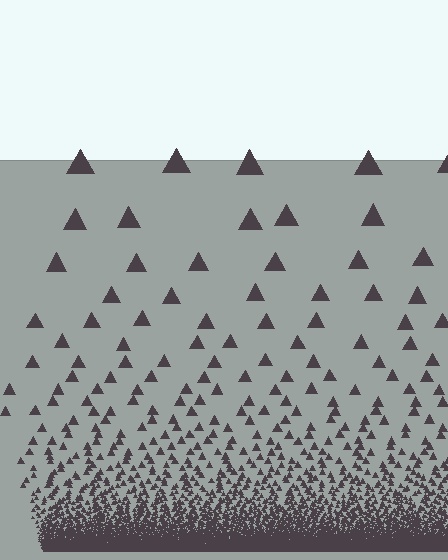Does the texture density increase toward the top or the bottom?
Density increases toward the bottom.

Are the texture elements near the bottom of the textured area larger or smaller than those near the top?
Smaller. The gradient is inverted — elements near the bottom are smaller and denser.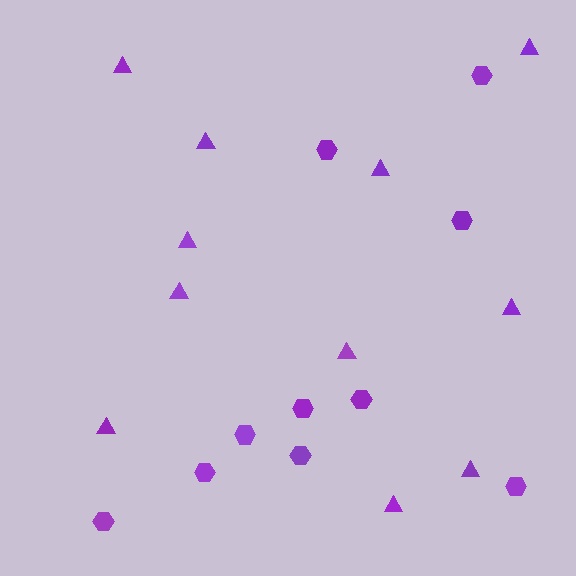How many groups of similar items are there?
There are 2 groups: one group of triangles (11) and one group of hexagons (10).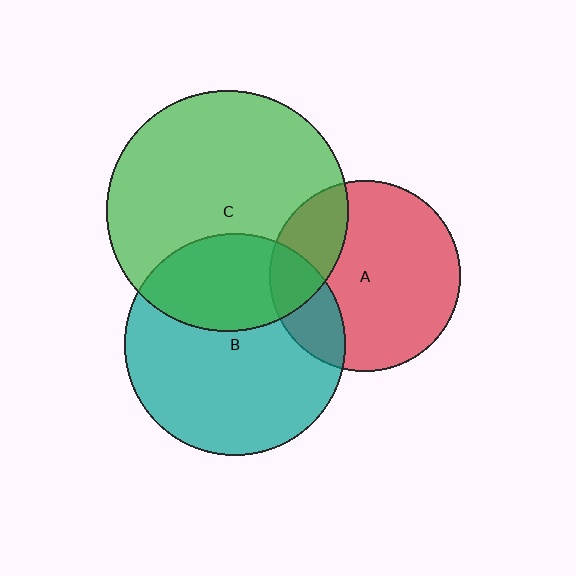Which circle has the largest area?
Circle C (green).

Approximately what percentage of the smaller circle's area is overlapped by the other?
Approximately 25%.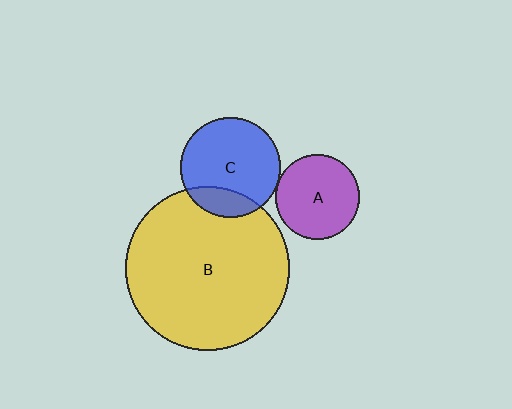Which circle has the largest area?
Circle B (yellow).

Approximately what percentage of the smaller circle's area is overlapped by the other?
Approximately 5%.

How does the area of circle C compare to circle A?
Approximately 1.4 times.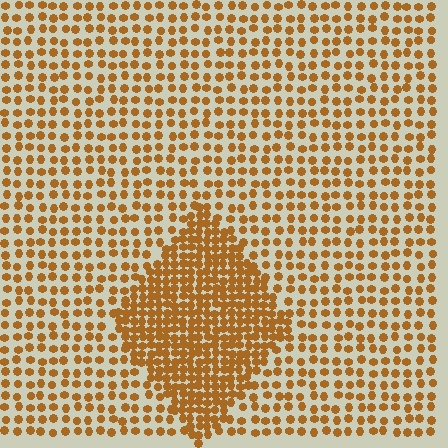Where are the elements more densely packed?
The elements are more densely packed inside the diamond boundary.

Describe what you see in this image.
The image contains small brown elements arranged at two different densities. A diamond-shaped region is visible where the elements are more densely packed than the surrounding area.